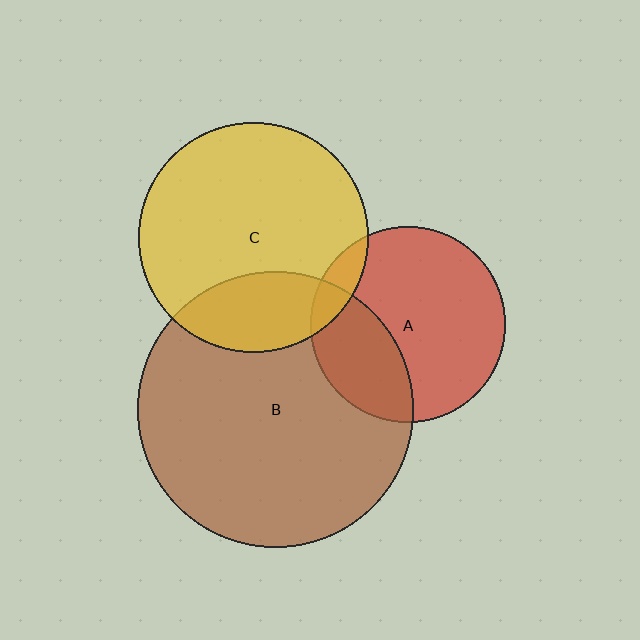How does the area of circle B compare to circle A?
Approximately 2.0 times.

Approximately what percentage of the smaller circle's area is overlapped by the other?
Approximately 30%.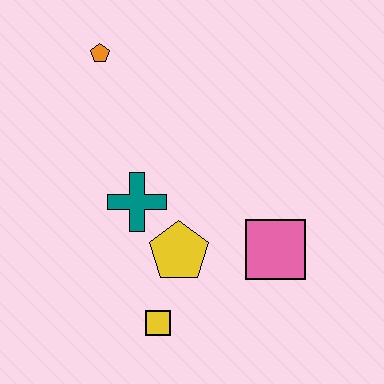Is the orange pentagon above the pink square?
Yes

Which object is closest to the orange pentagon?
The teal cross is closest to the orange pentagon.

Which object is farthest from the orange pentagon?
The yellow square is farthest from the orange pentagon.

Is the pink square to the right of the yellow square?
Yes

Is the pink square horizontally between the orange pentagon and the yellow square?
No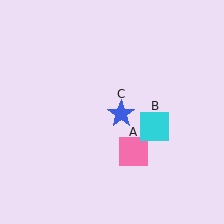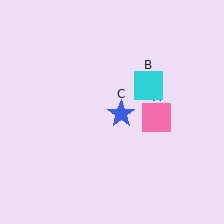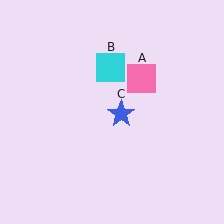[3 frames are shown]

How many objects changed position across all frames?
2 objects changed position: pink square (object A), cyan square (object B).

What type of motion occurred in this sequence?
The pink square (object A), cyan square (object B) rotated counterclockwise around the center of the scene.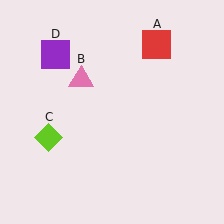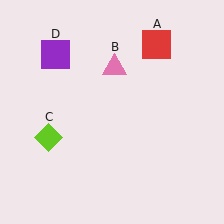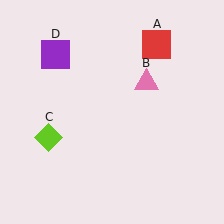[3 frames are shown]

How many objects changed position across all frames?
1 object changed position: pink triangle (object B).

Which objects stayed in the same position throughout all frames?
Red square (object A) and lime diamond (object C) and purple square (object D) remained stationary.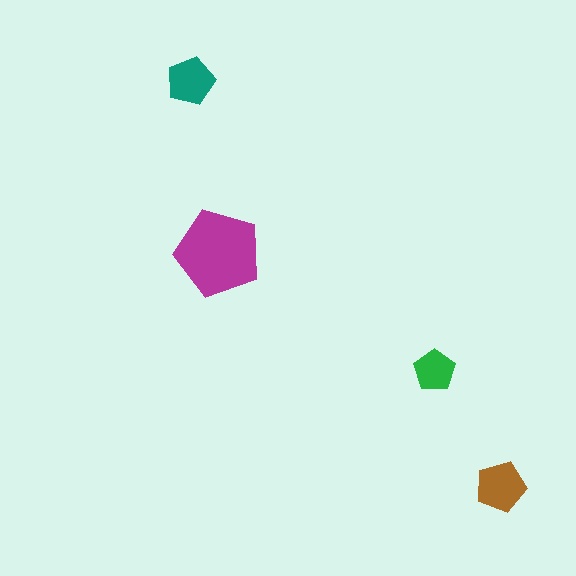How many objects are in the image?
There are 4 objects in the image.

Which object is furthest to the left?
The teal pentagon is leftmost.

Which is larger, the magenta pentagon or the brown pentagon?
The magenta one.